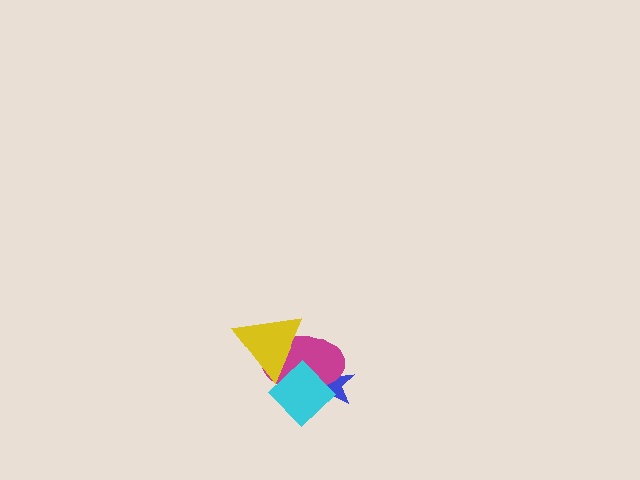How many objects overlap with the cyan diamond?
3 objects overlap with the cyan diamond.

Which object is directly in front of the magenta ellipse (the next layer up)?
The cyan diamond is directly in front of the magenta ellipse.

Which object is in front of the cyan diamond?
The yellow triangle is in front of the cyan diamond.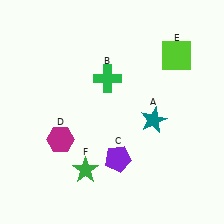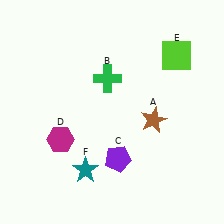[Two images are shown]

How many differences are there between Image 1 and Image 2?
There are 2 differences between the two images.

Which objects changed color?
A changed from teal to brown. F changed from green to teal.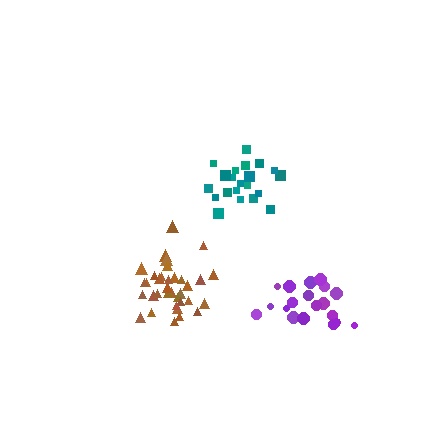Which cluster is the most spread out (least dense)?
Purple.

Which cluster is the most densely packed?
Brown.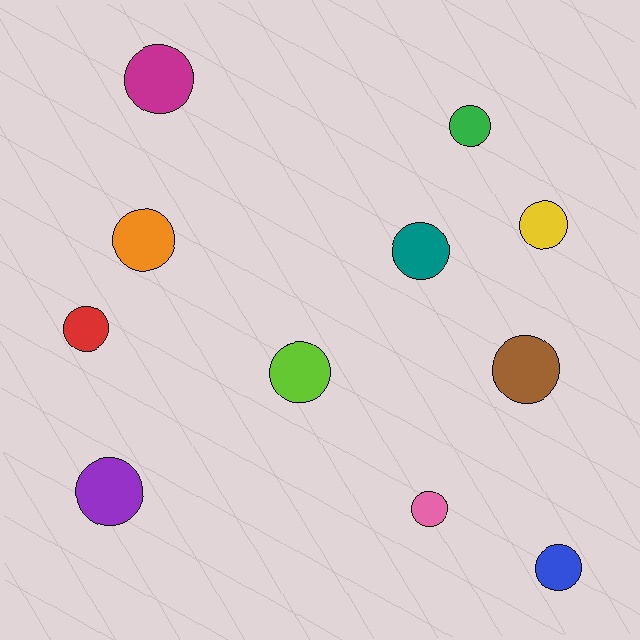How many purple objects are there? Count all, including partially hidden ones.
There is 1 purple object.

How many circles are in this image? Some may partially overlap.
There are 11 circles.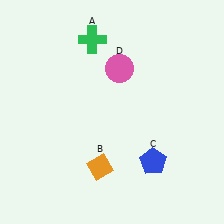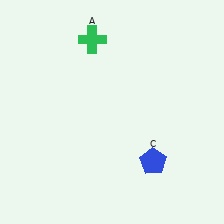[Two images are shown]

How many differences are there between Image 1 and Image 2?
There are 2 differences between the two images.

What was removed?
The orange diamond (B), the pink circle (D) were removed in Image 2.